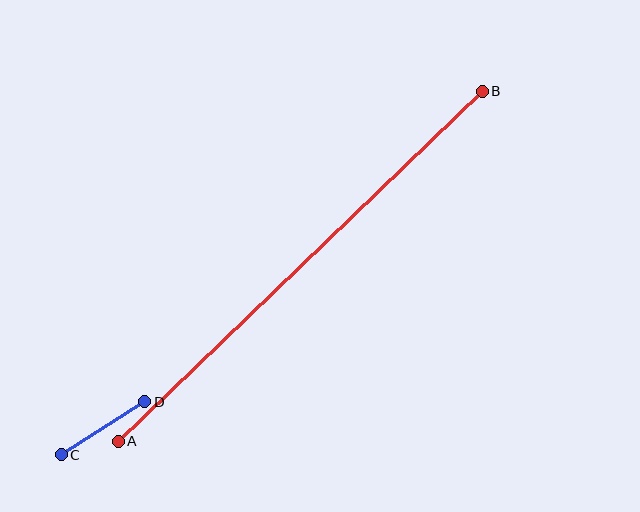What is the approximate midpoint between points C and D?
The midpoint is at approximately (103, 428) pixels.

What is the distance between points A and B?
The distance is approximately 505 pixels.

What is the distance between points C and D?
The distance is approximately 99 pixels.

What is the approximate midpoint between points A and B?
The midpoint is at approximately (300, 266) pixels.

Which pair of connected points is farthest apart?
Points A and B are farthest apart.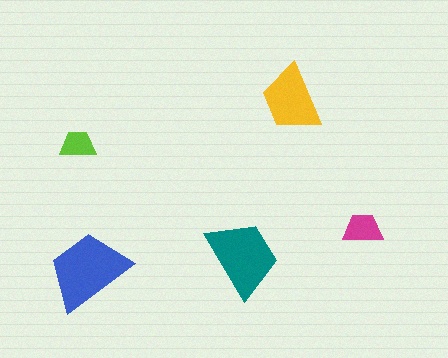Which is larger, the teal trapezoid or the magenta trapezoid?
The teal one.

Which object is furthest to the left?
The lime trapezoid is leftmost.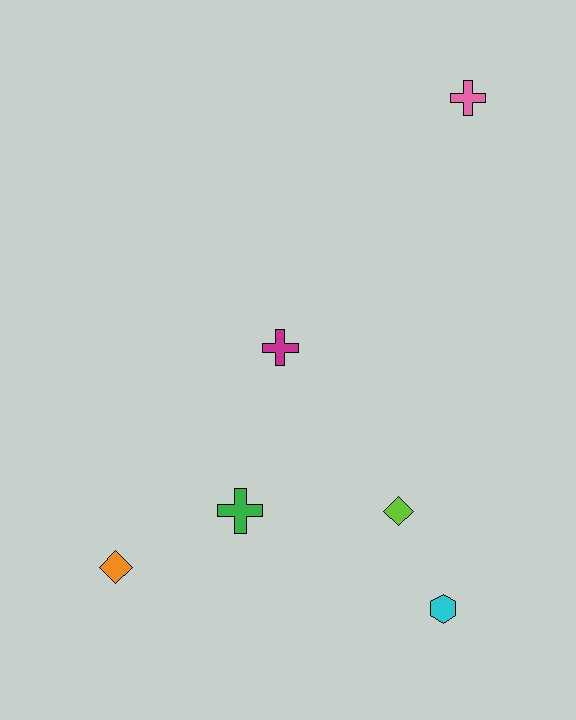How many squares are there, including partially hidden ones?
There are no squares.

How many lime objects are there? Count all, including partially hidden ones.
There is 1 lime object.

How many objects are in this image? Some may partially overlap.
There are 6 objects.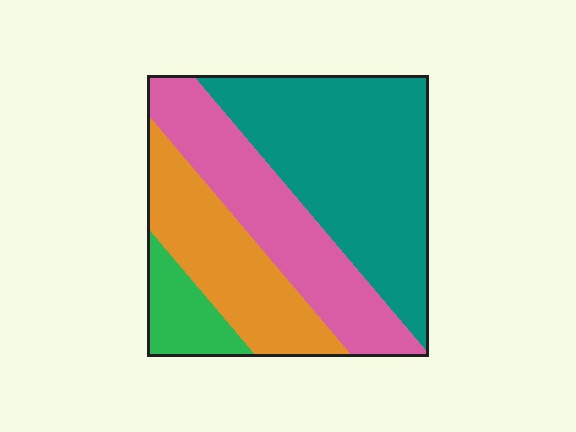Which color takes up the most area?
Teal, at roughly 40%.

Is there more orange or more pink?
Pink.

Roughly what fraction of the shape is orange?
Orange covers 23% of the shape.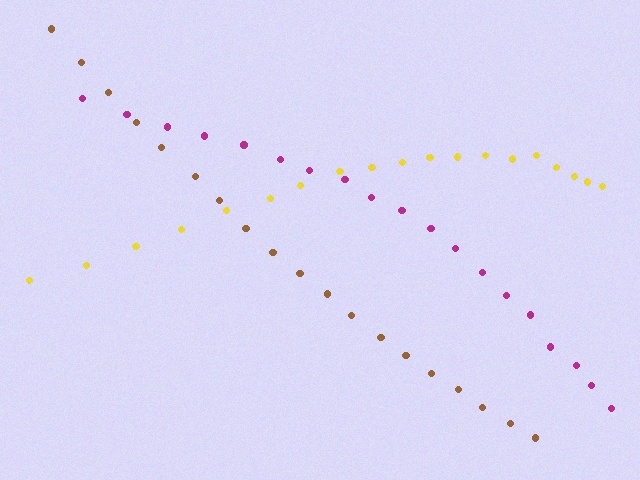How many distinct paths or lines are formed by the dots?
There are 3 distinct paths.